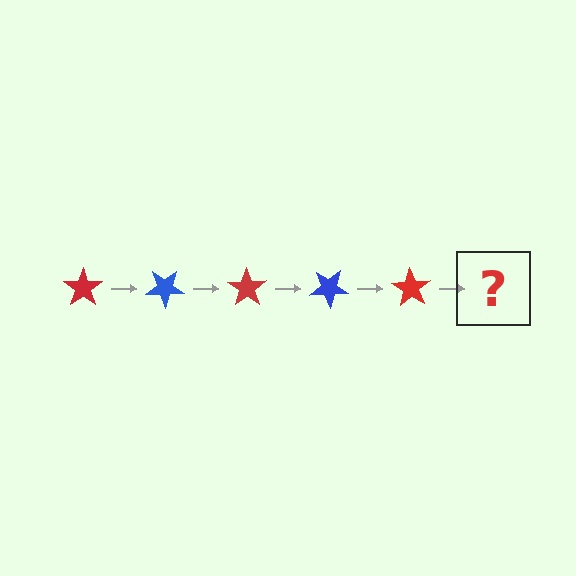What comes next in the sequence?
The next element should be a blue star, rotated 175 degrees from the start.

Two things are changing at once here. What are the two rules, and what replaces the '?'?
The two rules are that it rotates 35 degrees each step and the color cycles through red and blue. The '?' should be a blue star, rotated 175 degrees from the start.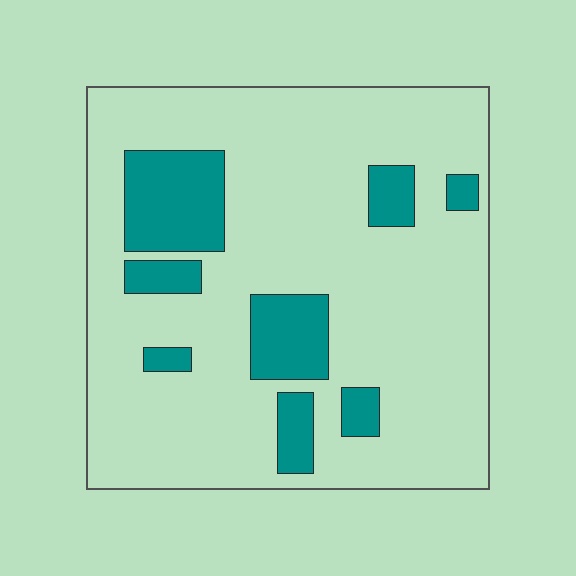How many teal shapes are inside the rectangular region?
8.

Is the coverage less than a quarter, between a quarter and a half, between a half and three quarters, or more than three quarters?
Less than a quarter.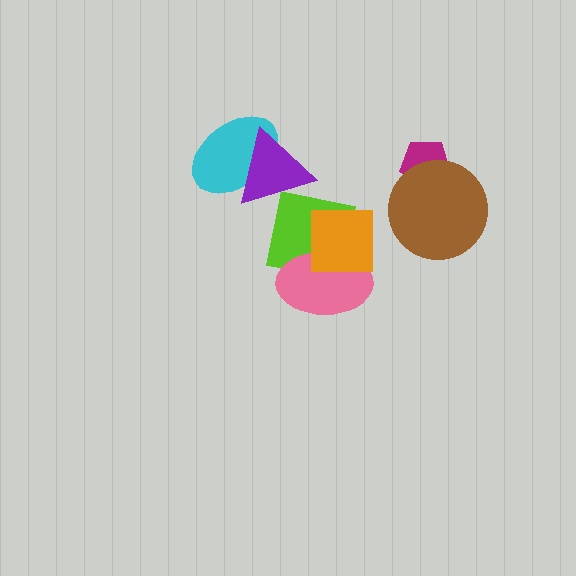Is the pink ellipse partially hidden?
Yes, it is partially covered by another shape.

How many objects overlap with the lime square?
2 objects overlap with the lime square.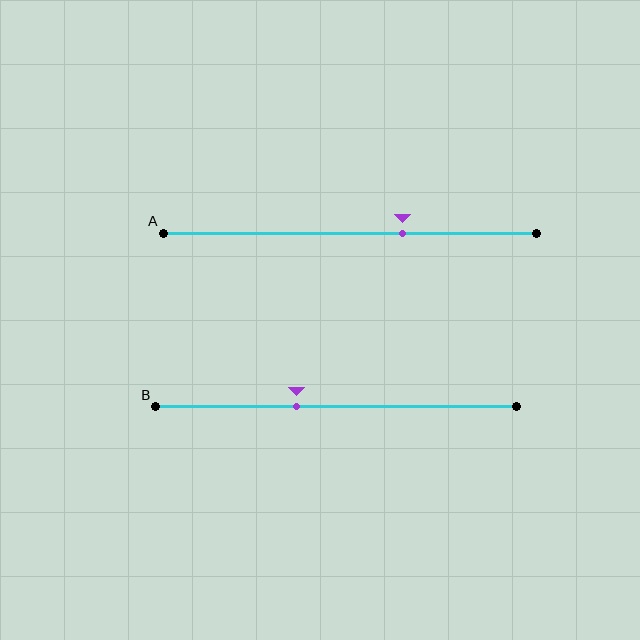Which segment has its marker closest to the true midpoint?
Segment B has its marker closest to the true midpoint.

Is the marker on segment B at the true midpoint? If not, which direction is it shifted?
No, the marker on segment B is shifted to the left by about 11% of the segment length.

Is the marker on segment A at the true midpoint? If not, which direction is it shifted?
No, the marker on segment A is shifted to the right by about 14% of the segment length.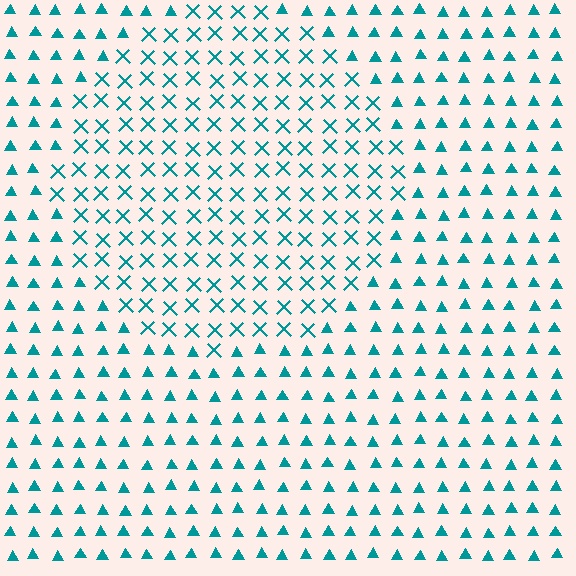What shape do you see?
I see a circle.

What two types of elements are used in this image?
The image uses X marks inside the circle region and triangles outside it.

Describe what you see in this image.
The image is filled with small teal elements arranged in a uniform grid. A circle-shaped region contains X marks, while the surrounding area contains triangles. The boundary is defined purely by the change in element shape.